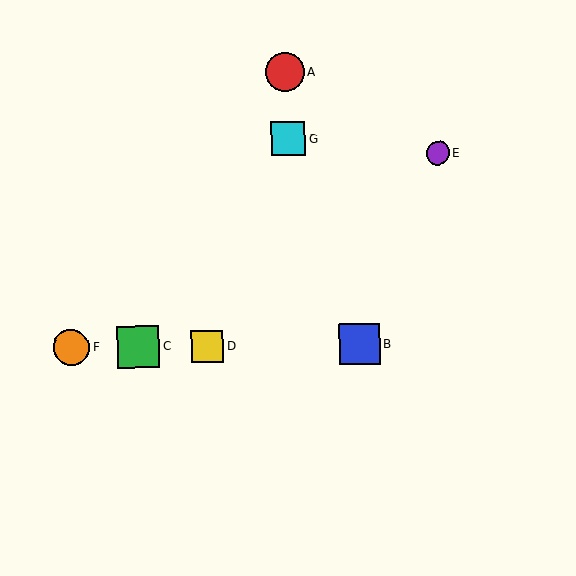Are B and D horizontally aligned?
Yes, both are at y≈345.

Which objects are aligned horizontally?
Objects B, C, D, F are aligned horizontally.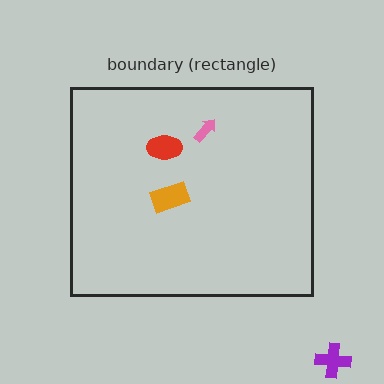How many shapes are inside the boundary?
3 inside, 1 outside.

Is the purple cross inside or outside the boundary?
Outside.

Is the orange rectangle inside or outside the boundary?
Inside.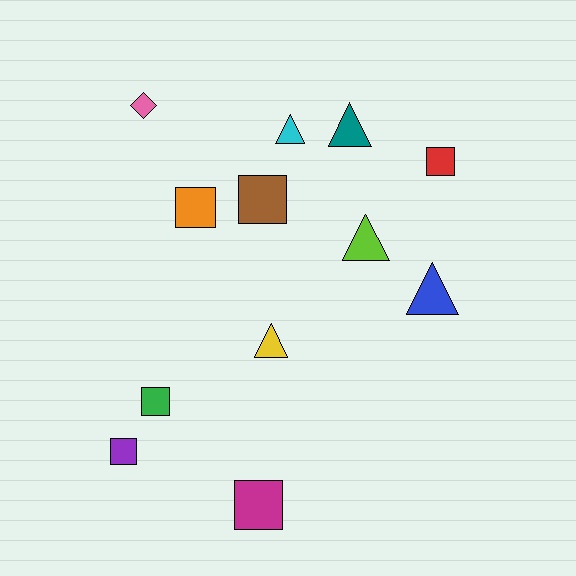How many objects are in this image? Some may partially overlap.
There are 12 objects.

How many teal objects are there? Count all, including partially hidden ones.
There is 1 teal object.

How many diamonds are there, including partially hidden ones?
There is 1 diamond.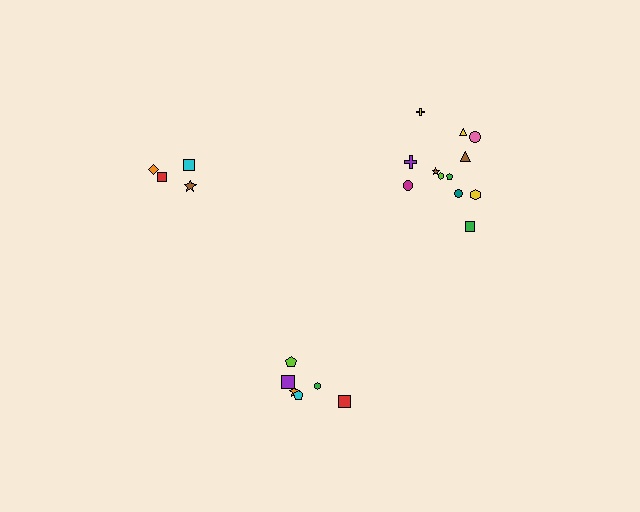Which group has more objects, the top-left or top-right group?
The top-right group.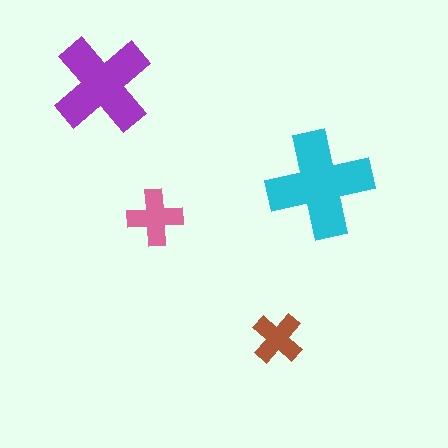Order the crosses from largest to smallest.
the cyan one, the purple one, the pink one, the brown one.